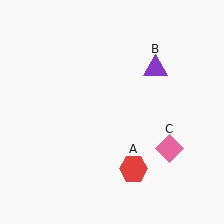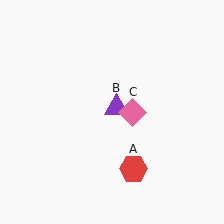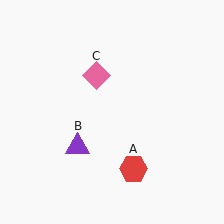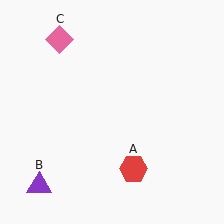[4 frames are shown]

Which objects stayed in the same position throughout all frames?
Red hexagon (object A) remained stationary.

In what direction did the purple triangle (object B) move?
The purple triangle (object B) moved down and to the left.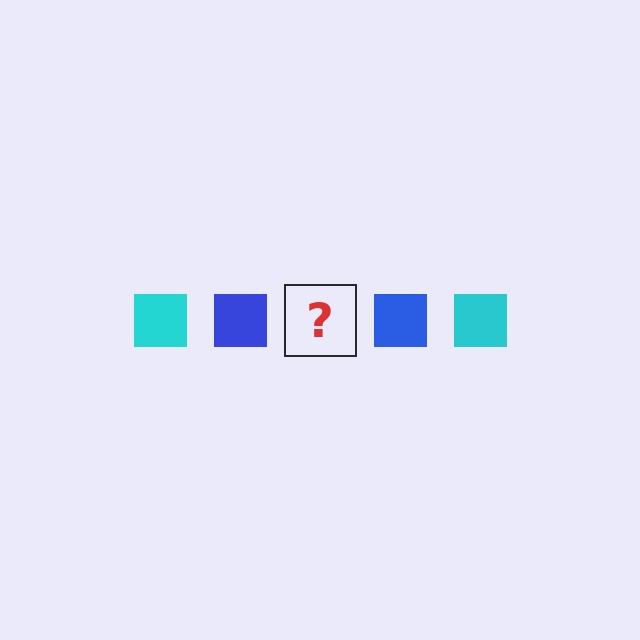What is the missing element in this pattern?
The missing element is a cyan square.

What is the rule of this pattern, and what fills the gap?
The rule is that the pattern cycles through cyan, blue squares. The gap should be filled with a cyan square.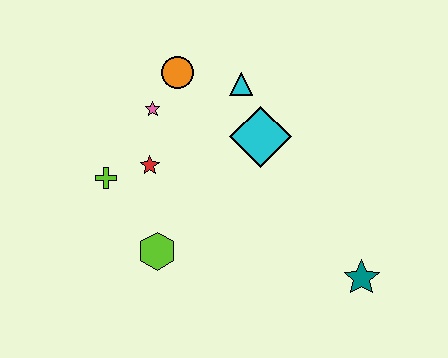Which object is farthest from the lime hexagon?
The teal star is farthest from the lime hexagon.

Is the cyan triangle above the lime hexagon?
Yes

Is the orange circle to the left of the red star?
No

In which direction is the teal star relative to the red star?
The teal star is to the right of the red star.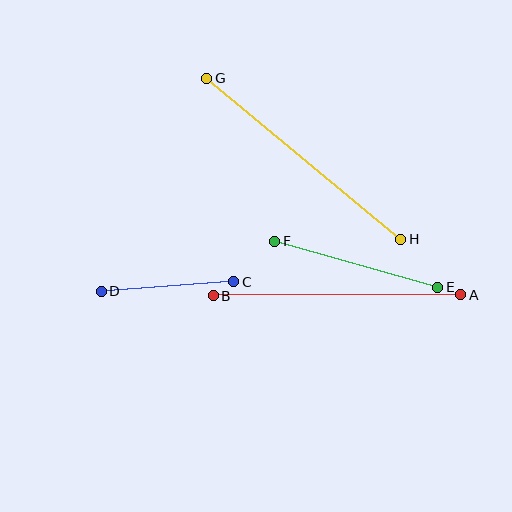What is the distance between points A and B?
The distance is approximately 248 pixels.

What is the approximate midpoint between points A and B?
The midpoint is at approximately (337, 295) pixels.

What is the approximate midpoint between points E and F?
The midpoint is at approximately (356, 264) pixels.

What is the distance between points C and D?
The distance is approximately 133 pixels.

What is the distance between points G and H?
The distance is approximately 252 pixels.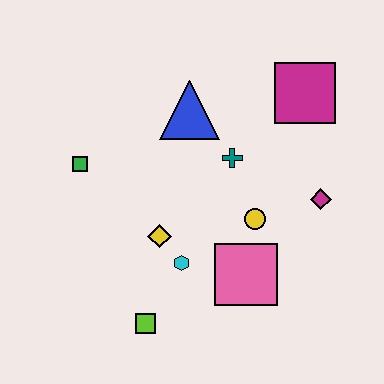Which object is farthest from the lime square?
The magenta square is farthest from the lime square.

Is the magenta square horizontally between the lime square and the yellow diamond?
No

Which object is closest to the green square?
The yellow diamond is closest to the green square.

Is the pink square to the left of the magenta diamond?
Yes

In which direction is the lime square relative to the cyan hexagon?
The lime square is below the cyan hexagon.